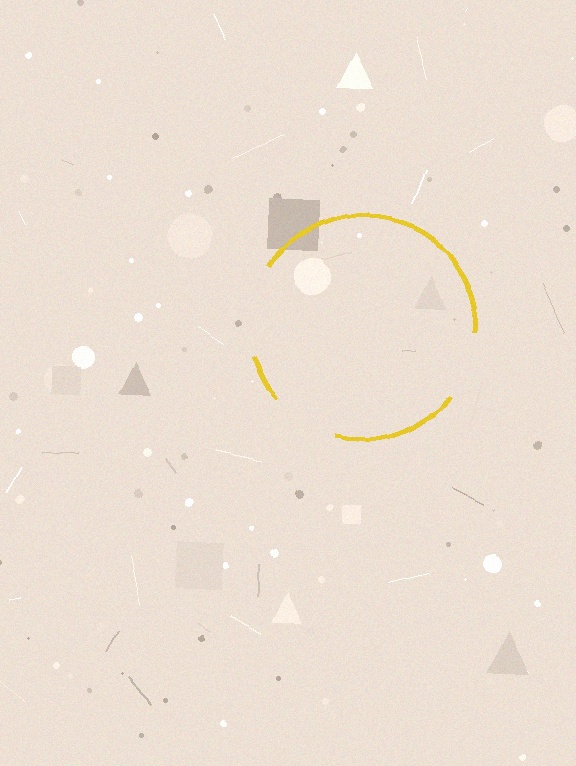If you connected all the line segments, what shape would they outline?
They would outline a circle.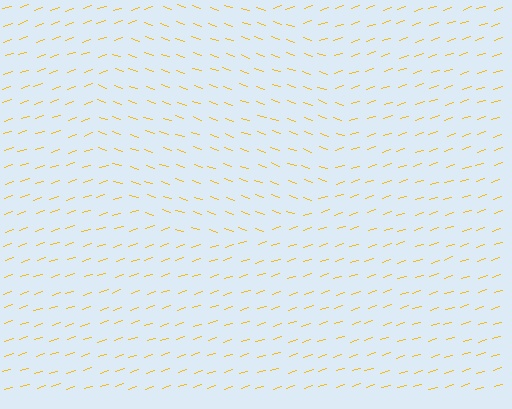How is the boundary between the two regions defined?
The boundary is defined purely by a change in line orientation (approximately 37 degrees difference). All lines are the same color and thickness.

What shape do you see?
I see a circle.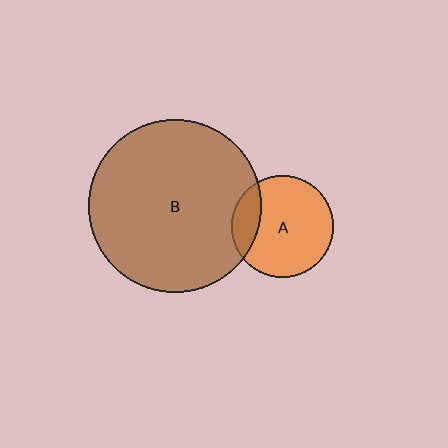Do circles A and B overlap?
Yes.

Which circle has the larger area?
Circle B (brown).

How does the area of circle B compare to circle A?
Approximately 2.9 times.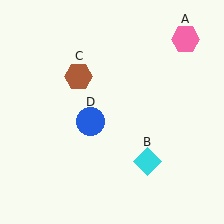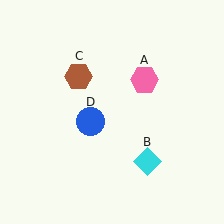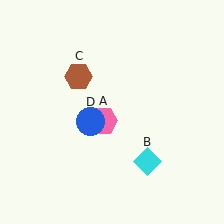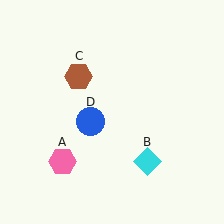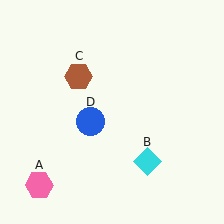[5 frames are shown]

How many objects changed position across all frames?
1 object changed position: pink hexagon (object A).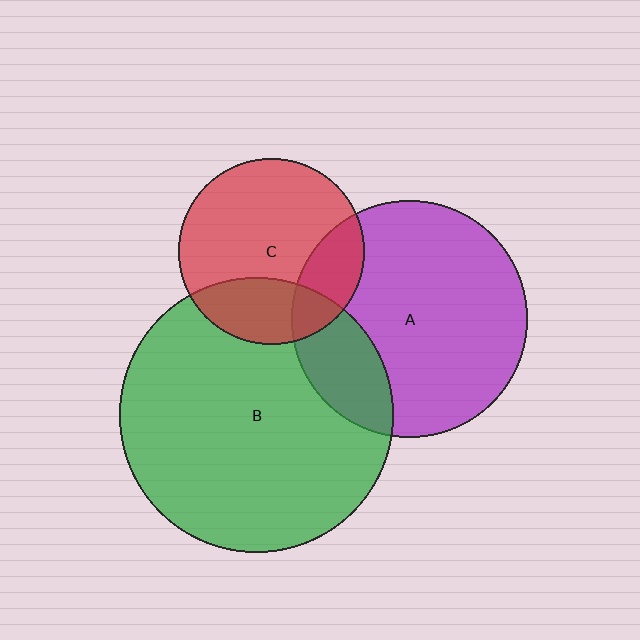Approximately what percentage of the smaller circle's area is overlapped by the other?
Approximately 25%.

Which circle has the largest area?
Circle B (green).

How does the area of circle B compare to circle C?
Approximately 2.2 times.